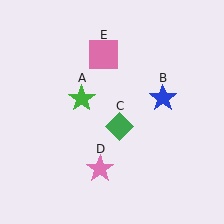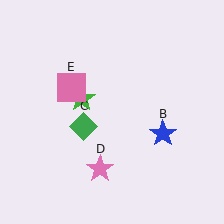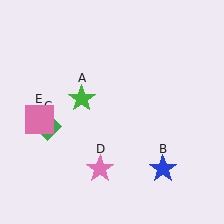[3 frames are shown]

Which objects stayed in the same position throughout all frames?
Green star (object A) and pink star (object D) remained stationary.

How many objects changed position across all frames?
3 objects changed position: blue star (object B), green diamond (object C), pink square (object E).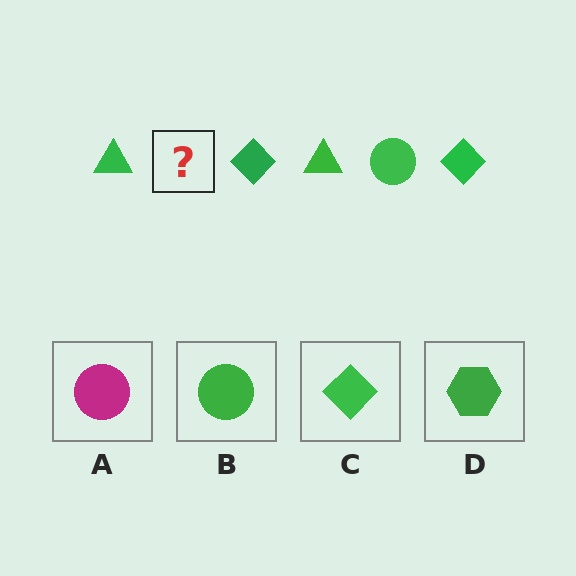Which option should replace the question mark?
Option B.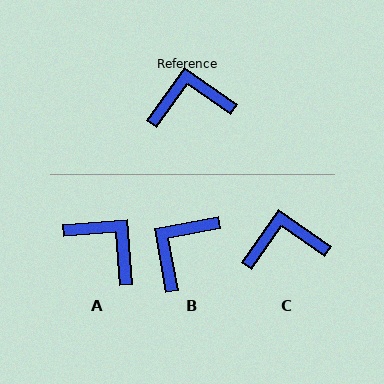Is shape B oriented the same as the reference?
No, it is off by about 46 degrees.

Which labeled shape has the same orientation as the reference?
C.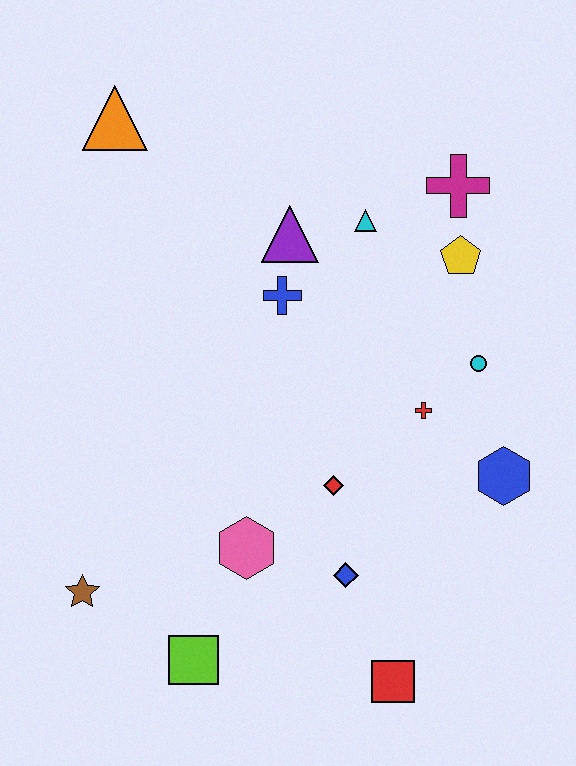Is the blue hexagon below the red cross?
Yes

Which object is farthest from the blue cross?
The red square is farthest from the blue cross.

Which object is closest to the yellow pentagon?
The magenta cross is closest to the yellow pentagon.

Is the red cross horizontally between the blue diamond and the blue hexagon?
Yes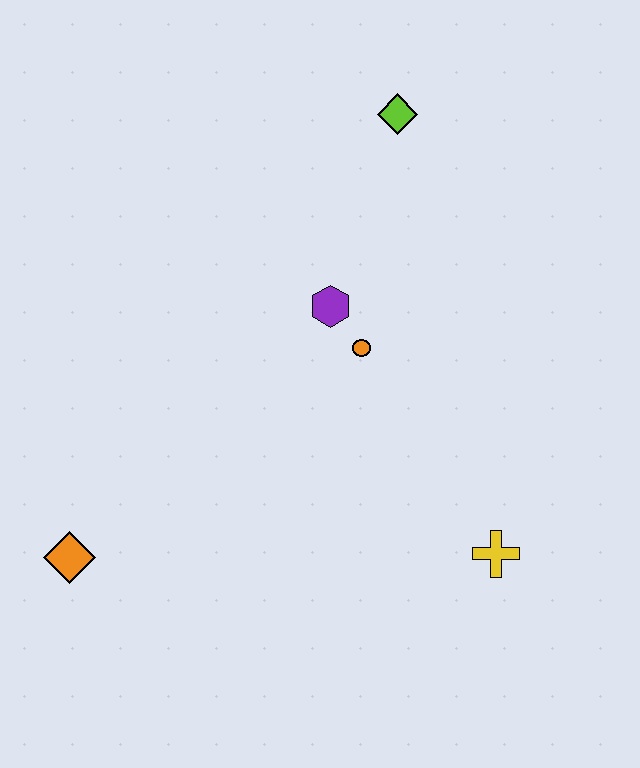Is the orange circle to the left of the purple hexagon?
No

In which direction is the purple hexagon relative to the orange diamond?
The purple hexagon is to the right of the orange diamond.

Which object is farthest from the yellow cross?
The lime diamond is farthest from the yellow cross.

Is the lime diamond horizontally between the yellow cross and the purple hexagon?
Yes